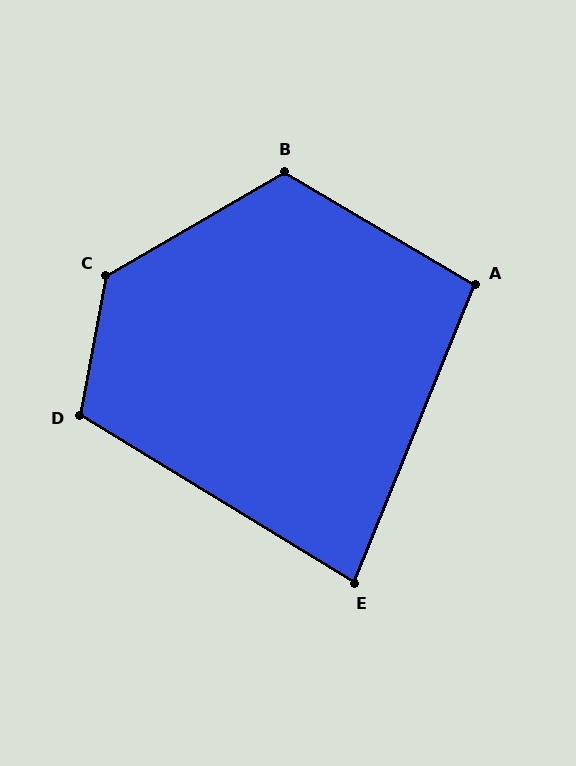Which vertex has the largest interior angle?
C, at approximately 131 degrees.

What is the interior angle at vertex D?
Approximately 111 degrees (obtuse).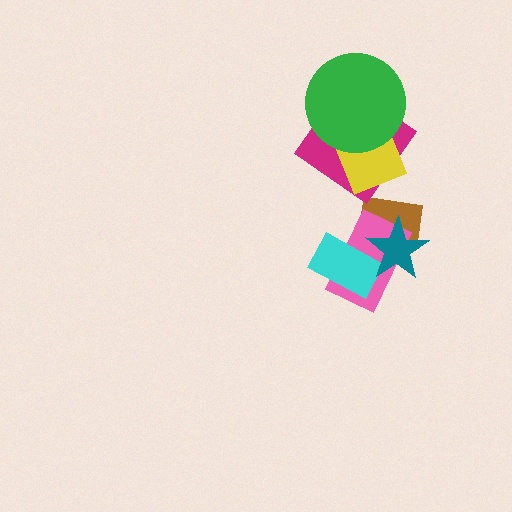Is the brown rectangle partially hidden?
Yes, it is partially covered by another shape.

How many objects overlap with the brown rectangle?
2 objects overlap with the brown rectangle.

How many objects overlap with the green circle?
2 objects overlap with the green circle.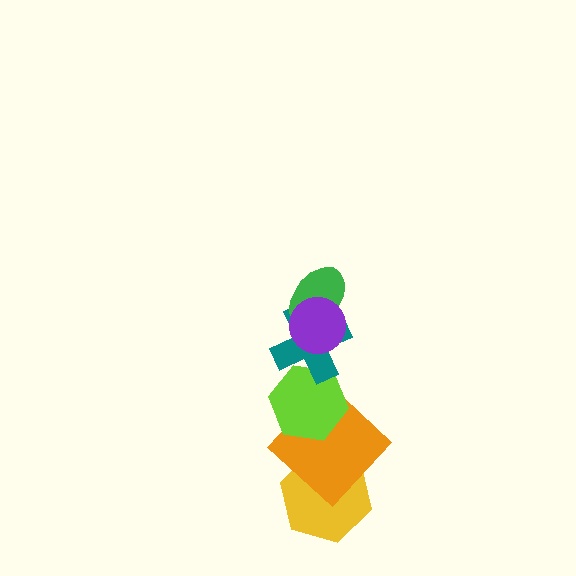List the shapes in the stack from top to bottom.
From top to bottom: the purple circle, the green ellipse, the teal cross, the lime hexagon, the orange diamond, the yellow hexagon.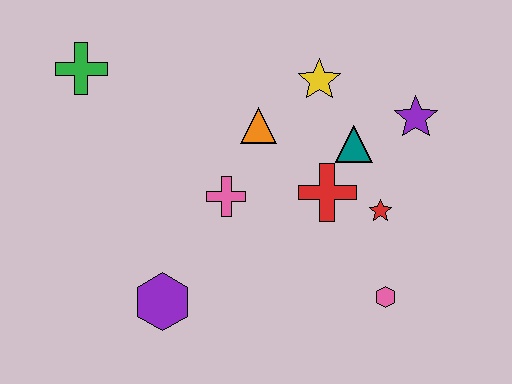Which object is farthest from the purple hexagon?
The purple star is farthest from the purple hexagon.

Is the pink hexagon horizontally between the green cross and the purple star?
Yes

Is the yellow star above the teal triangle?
Yes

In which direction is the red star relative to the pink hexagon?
The red star is above the pink hexagon.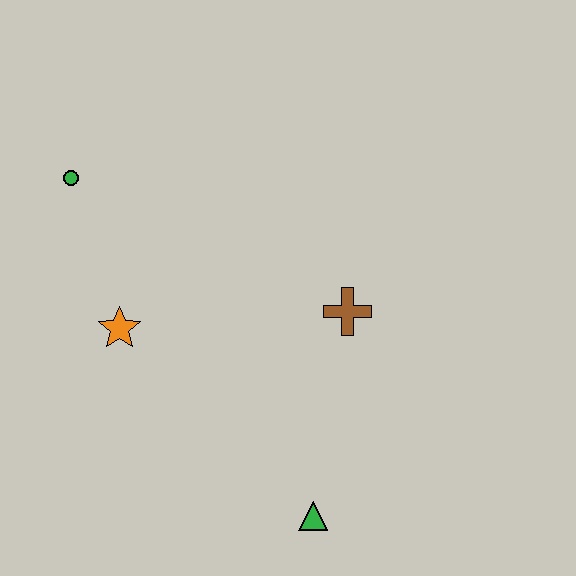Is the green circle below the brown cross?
No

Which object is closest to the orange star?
The green circle is closest to the orange star.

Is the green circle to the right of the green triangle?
No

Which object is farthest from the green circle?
The green triangle is farthest from the green circle.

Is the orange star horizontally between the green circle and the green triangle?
Yes